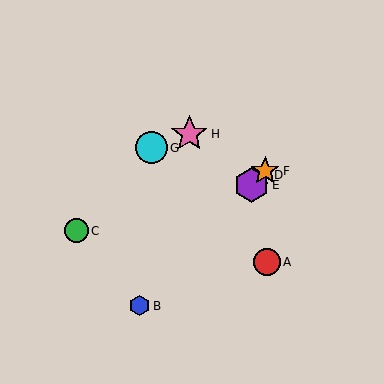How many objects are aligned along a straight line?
4 objects (B, D, E, F) are aligned along a straight line.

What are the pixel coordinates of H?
Object H is at (189, 134).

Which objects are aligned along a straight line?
Objects B, D, E, F are aligned along a straight line.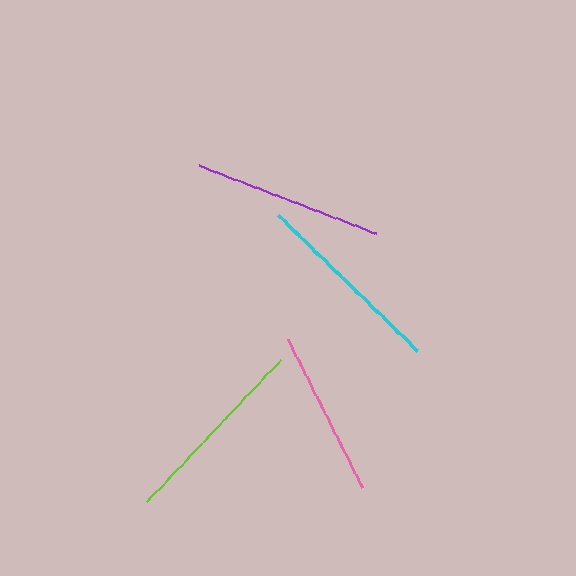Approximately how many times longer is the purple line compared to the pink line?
The purple line is approximately 1.1 times the length of the pink line.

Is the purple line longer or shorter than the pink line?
The purple line is longer than the pink line.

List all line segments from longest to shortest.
From longest to shortest: lime, cyan, purple, pink.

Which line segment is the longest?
The lime line is the longest at approximately 195 pixels.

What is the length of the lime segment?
The lime segment is approximately 195 pixels long.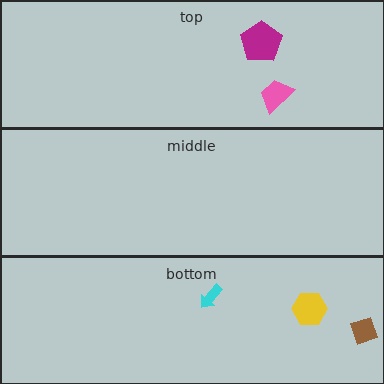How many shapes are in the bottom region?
3.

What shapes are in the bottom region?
The cyan arrow, the yellow hexagon, the brown diamond.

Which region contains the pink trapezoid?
The top region.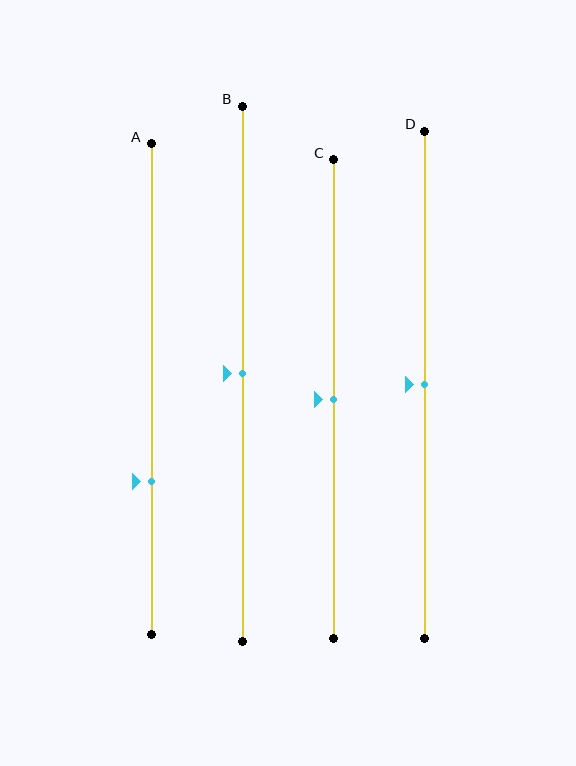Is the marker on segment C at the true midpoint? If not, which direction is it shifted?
Yes, the marker on segment C is at the true midpoint.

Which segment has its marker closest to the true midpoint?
Segment B has its marker closest to the true midpoint.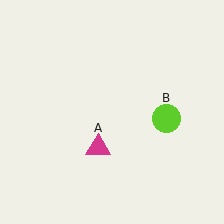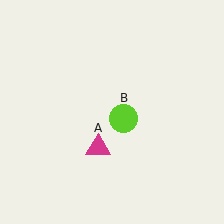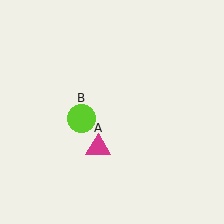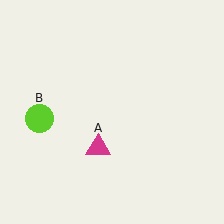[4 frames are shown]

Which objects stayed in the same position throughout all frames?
Magenta triangle (object A) remained stationary.